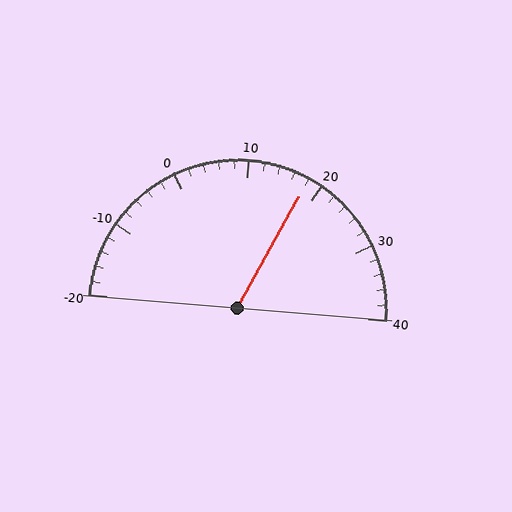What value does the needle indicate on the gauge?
The needle indicates approximately 18.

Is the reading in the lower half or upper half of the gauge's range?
The reading is in the upper half of the range (-20 to 40).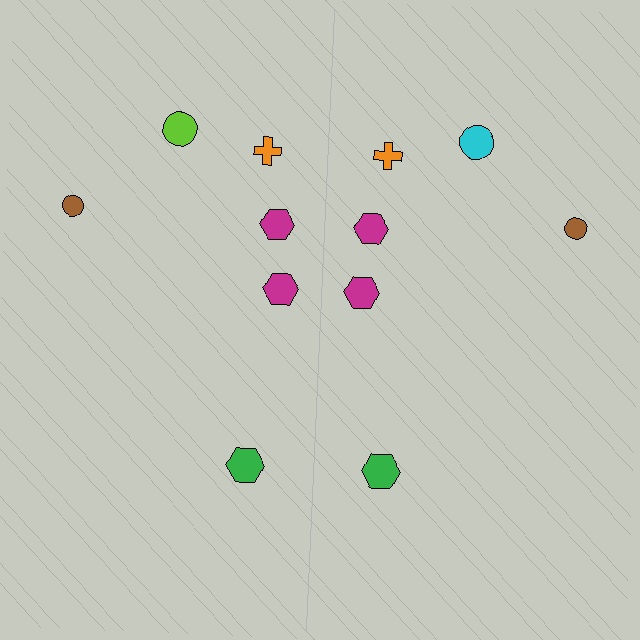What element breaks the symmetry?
The cyan circle on the right side breaks the symmetry — its mirror counterpart is lime.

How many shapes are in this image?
There are 12 shapes in this image.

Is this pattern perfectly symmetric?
No, the pattern is not perfectly symmetric. The cyan circle on the right side breaks the symmetry — its mirror counterpart is lime.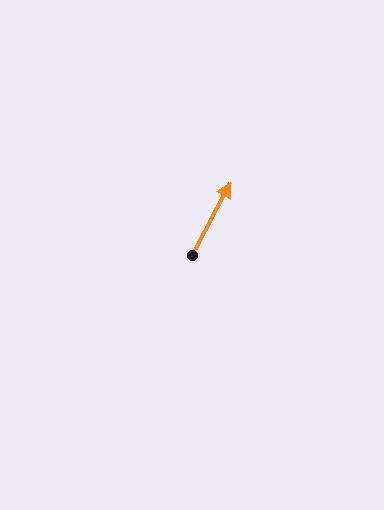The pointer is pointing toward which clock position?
Roughly 1 o'clock.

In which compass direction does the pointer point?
Northeast.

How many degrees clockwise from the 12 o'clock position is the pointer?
Approximately 28 degrees.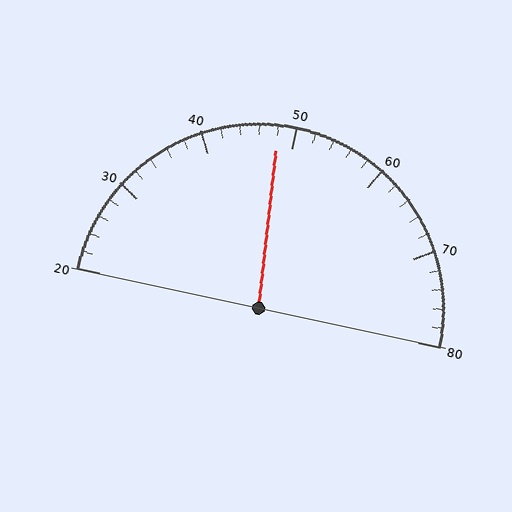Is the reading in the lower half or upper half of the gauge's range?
The reading is in the lower half of the range (20 to 80).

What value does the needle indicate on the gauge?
The needle indicates approximately 48.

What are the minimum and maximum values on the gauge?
The gauge ranges from 20 to 80.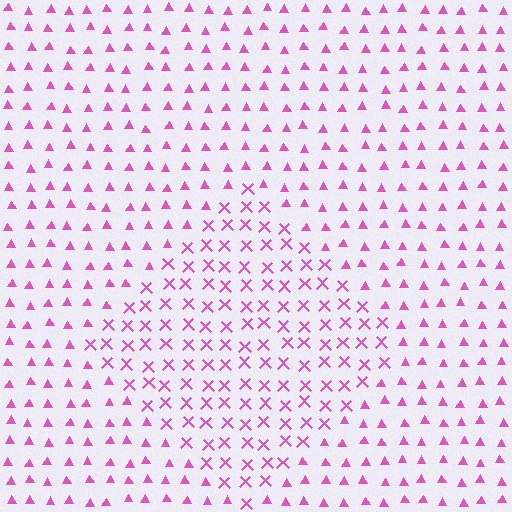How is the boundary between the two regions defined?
The boundary is defined by a change in element shape: X marks inside vs. triangles outside. All elements share the same color and spacing.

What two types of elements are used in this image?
The image uses X marks inside the diamond region and triangles outside it.